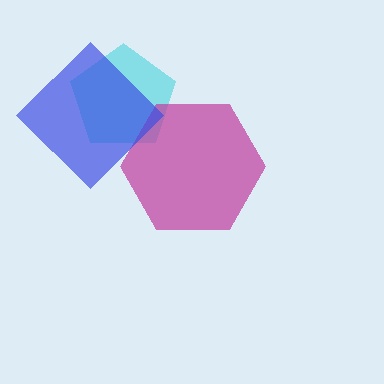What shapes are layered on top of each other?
The layered shapes are: a cyan pentagon, a magenta hexagon, a blue diamond.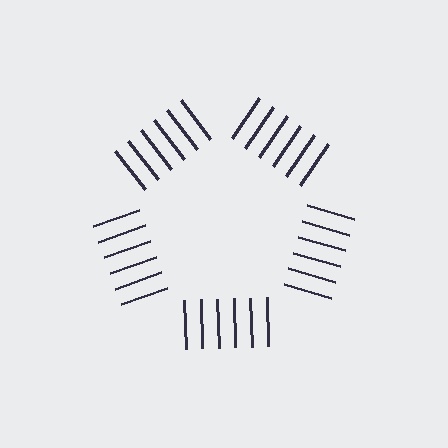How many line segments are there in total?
30 — 6 along each of the 5 edges.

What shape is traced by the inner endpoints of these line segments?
An illusory pentagon — the line segments terminate on its edges but no continuous stroke is drawn.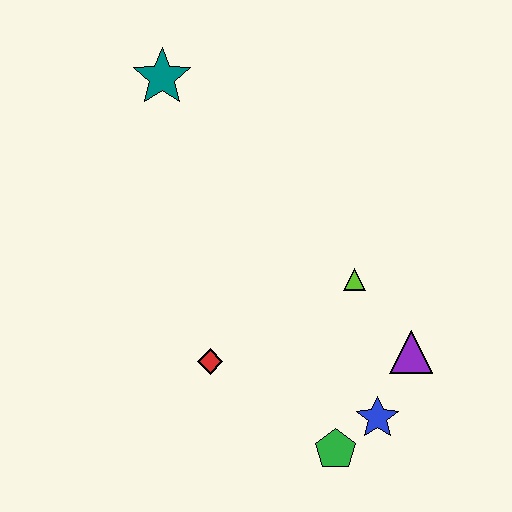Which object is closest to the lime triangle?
The purple triangle is closest to the lime triangle.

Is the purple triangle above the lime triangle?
No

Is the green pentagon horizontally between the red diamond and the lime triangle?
Yes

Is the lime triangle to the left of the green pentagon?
No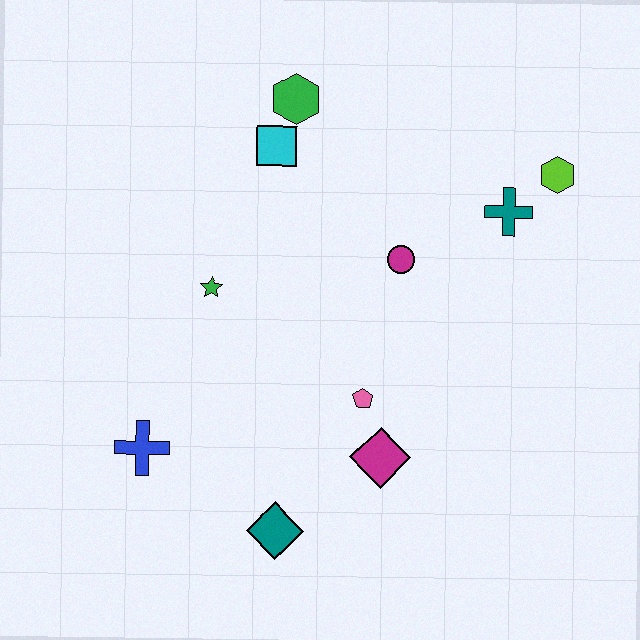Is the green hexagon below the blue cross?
No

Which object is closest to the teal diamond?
The magenta diamond is closest to the teal diamond.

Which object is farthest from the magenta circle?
The blue cross is farthest from the magenta circle.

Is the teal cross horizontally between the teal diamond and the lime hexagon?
Yes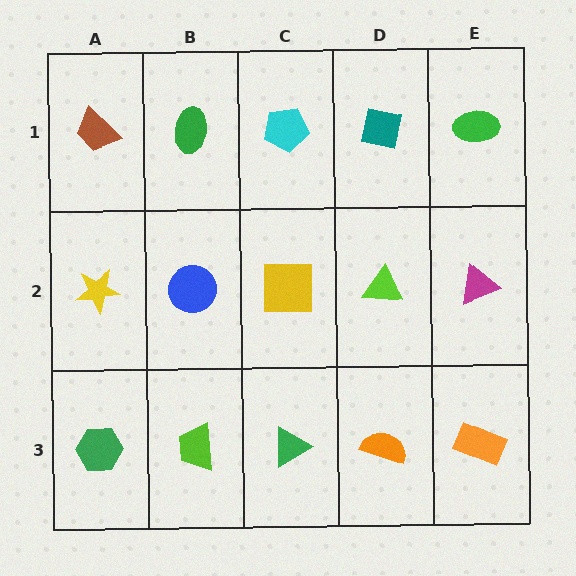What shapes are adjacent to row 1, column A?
A yellow star (row 2, column A), a green ellipse (row 1, column B).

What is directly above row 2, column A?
A brown trapezoid.